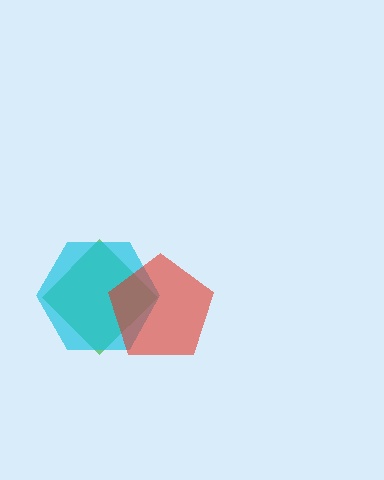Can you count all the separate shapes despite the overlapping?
Yes, there are 3 separate shapes.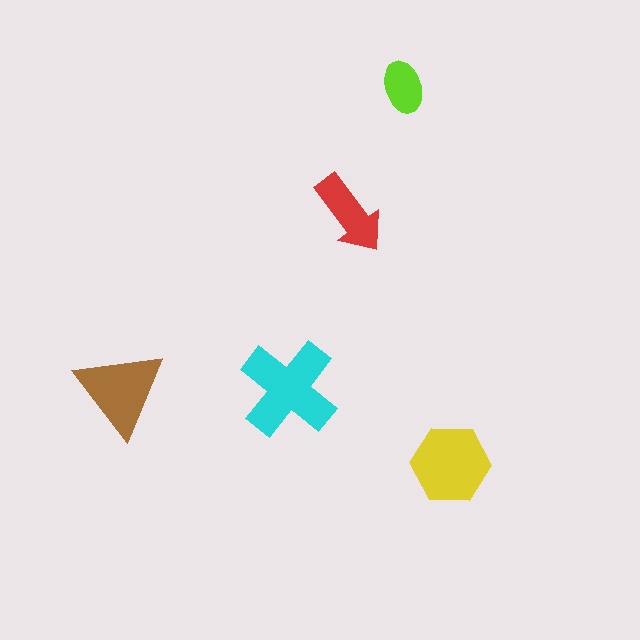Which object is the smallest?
The lime ellipse.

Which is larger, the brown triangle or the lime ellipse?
The brown triangle.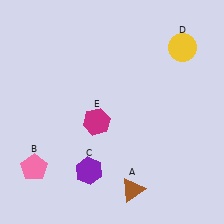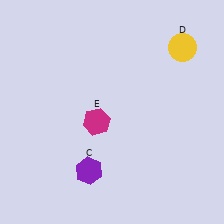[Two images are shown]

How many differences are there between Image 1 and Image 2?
There are 2 differences between the two images.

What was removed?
The pink pentagon (B), the brown triangle (A) were removed in Image 2.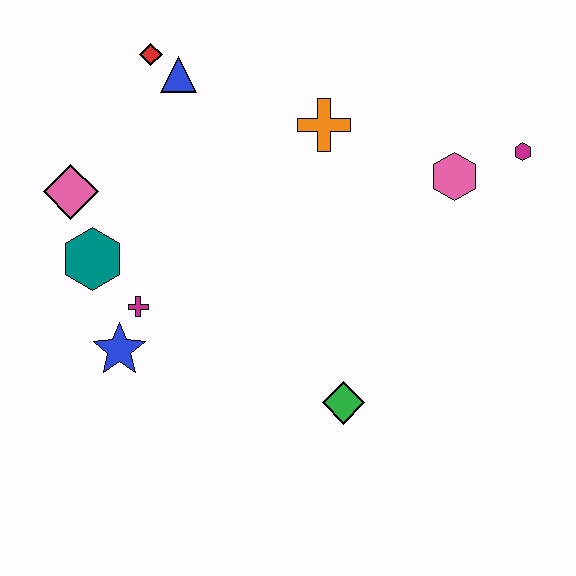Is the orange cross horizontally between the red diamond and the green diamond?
Yes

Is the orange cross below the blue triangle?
Yes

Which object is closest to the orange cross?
The pink hexagon is closest to the orange cross.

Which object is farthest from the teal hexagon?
The magenta hexagon is farthest from the teal hexagon.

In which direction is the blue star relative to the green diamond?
The blue star is to the left of the green diamond.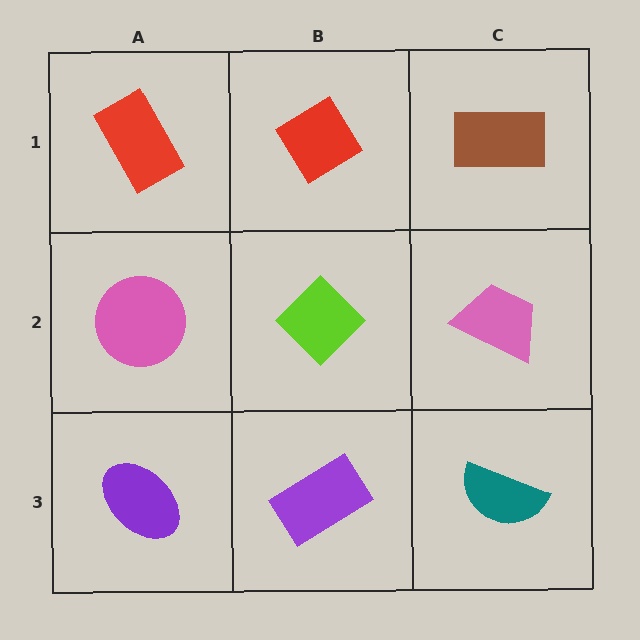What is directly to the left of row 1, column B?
A red rectangle.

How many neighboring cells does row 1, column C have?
2.